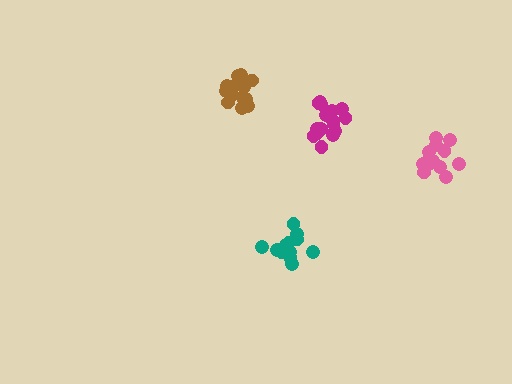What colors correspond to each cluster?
The clusters are colored: magenta, teal, pink, brown.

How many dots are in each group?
Group 1: 16 dots, Group 2: 13 dots, Group 3: 13 dots, Group 4: 16 dots (58 total).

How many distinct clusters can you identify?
There are 4 distinct clusters.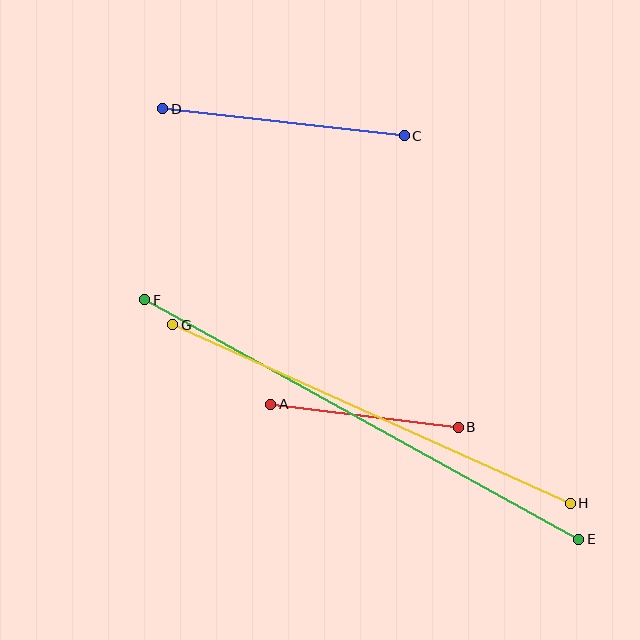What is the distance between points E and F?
The distance is approximately 496 pixels.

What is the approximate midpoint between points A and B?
The midpoint is at approximately (364, 416) pixels.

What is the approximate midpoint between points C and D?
The midpoint is at approximately (284, 122) pixels.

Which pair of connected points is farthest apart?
Points E and F are farthest apart.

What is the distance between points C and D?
The distance is approximately 243 pixels.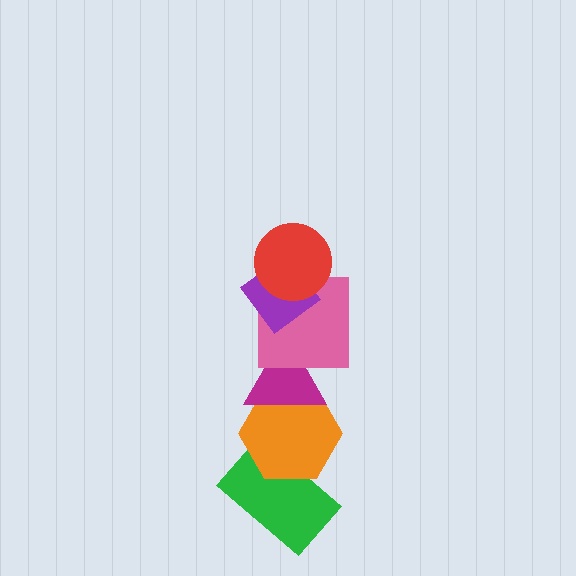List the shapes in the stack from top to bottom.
From top to bottom: the red circle, the purple diamond, the pink square, the magenta triangle, the orange hexagon, the green rectangle.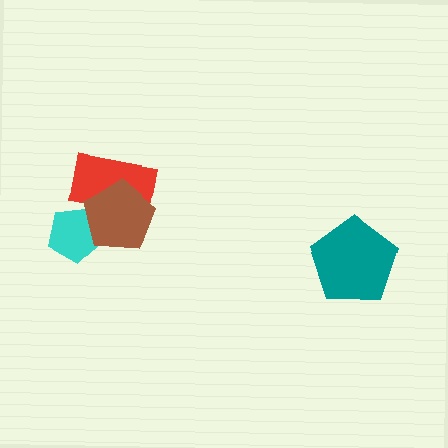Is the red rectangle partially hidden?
Yes, it is partially covered by another shape.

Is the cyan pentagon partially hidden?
Yes, it is partially covered by another shape.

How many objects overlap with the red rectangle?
2 objects overlap with the red rectangle.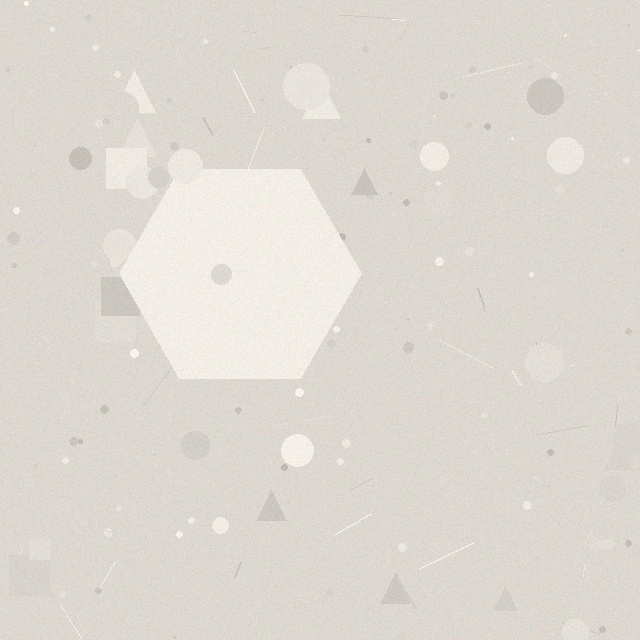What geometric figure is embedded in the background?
A hexagon is embedded in the background.